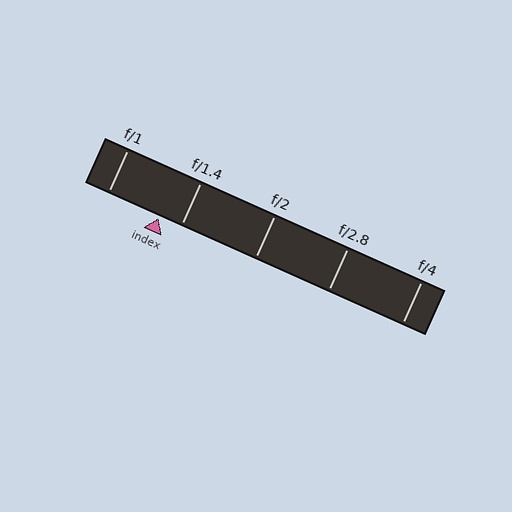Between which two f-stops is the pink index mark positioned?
The index mark is between f/1 and f/1.4.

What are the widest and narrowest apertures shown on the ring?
The widest aperture shown is f/1 and the narrowest is f/4.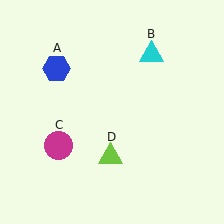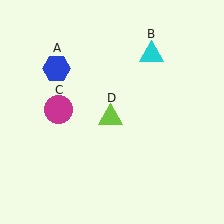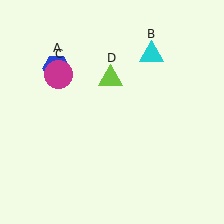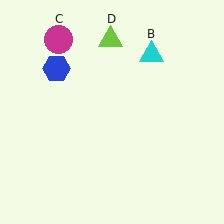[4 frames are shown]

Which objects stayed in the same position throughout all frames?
Blue hexagon (object A) and cyan triangle (object B) remained stationary.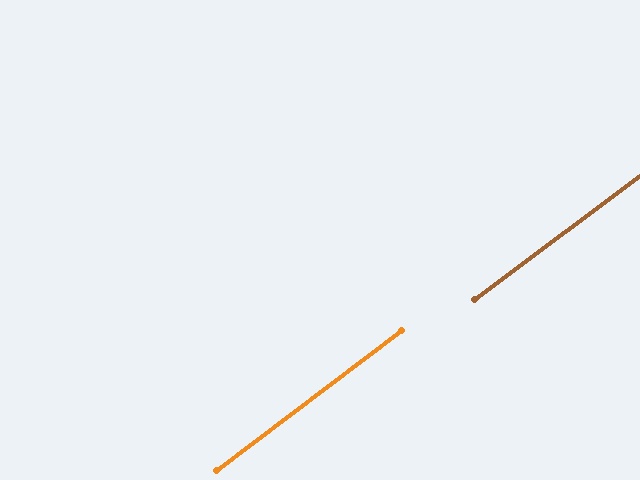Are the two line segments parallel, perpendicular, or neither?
Parallel — their directions differ by only 0.4°.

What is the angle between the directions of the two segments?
Approximately 0 degrees.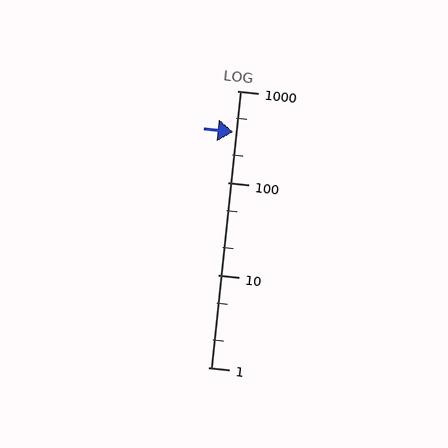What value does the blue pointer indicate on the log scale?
The pointer indicates approximately 360.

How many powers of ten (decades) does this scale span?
The scale spans 3 decades, from 1 to 1000.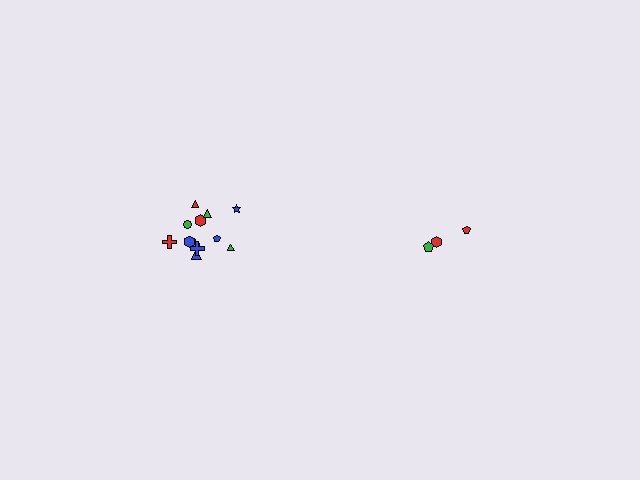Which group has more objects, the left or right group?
The left group.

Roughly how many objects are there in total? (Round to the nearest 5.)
Roughly 15 objects in total.